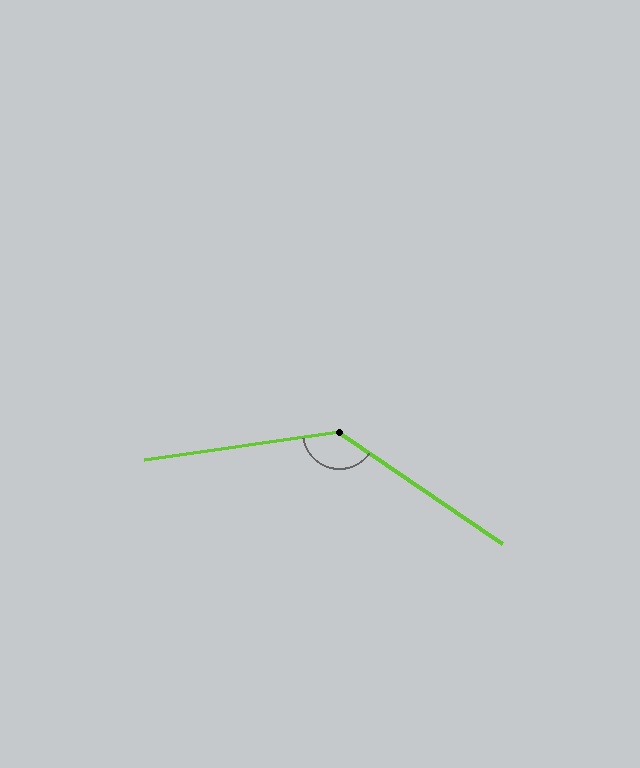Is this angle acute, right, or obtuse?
It is obtuse.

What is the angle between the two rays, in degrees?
Approximately 138 degrees.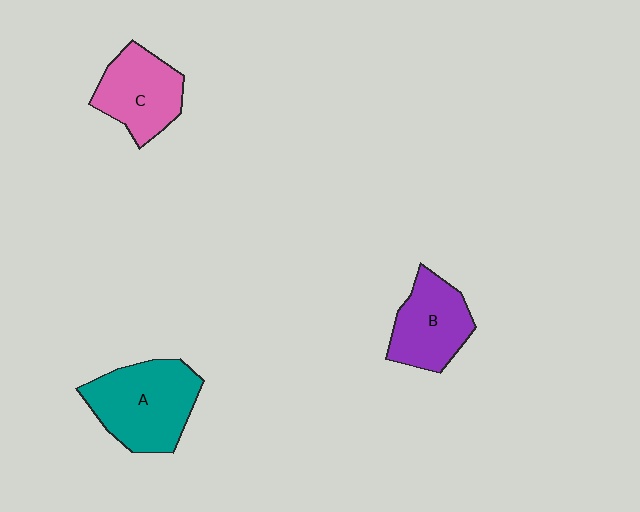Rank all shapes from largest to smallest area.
From largest to smallest: A (teal), C (pink), B (purple).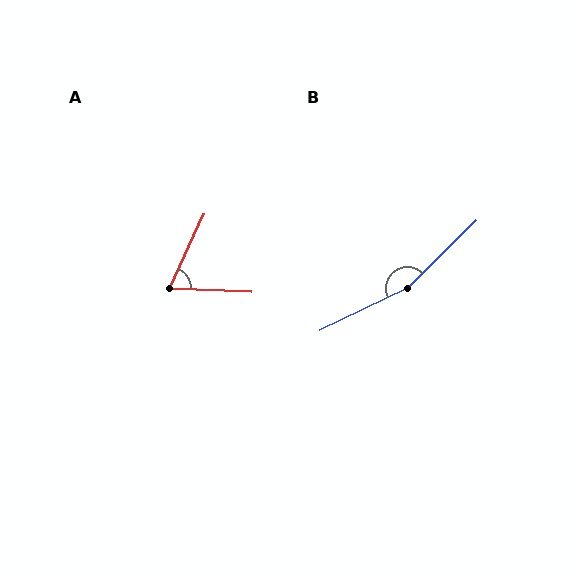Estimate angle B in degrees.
Approximately 162 degrees.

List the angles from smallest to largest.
A (68°), B (162°).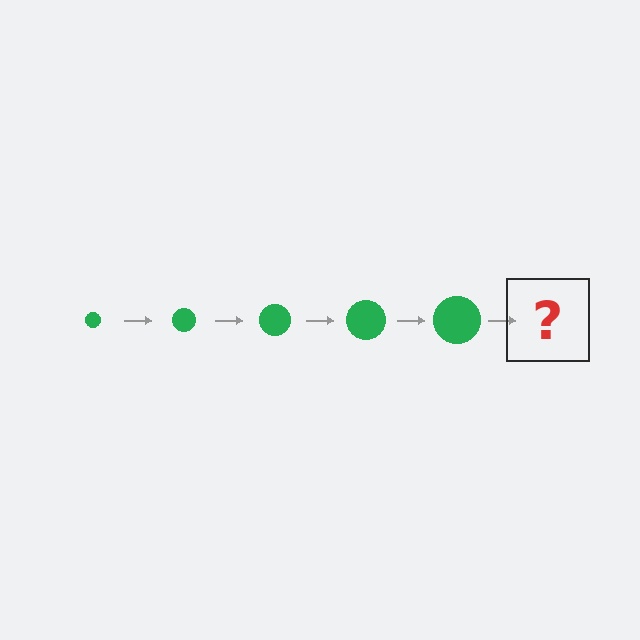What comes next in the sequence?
The next element should be a green circle, larger than the previous one.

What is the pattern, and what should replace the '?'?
The pattern is that the circle gets progressively larger each step. The '?' should be a green circle, larger than the previous one.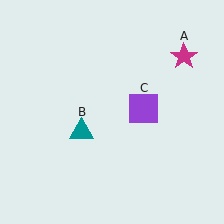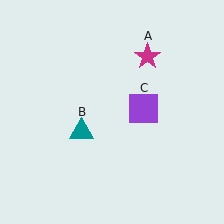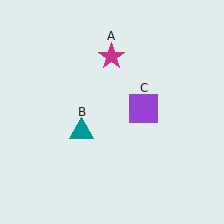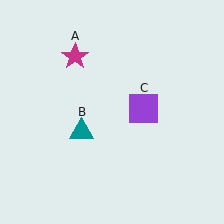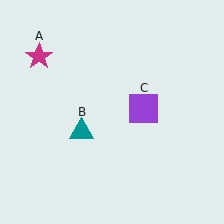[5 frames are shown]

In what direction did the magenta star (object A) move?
The magenta star (object A) moved left.